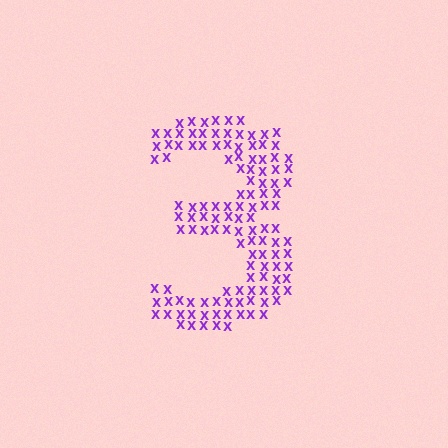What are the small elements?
The small elements are letter X's.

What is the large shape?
The large shape is the digit 3.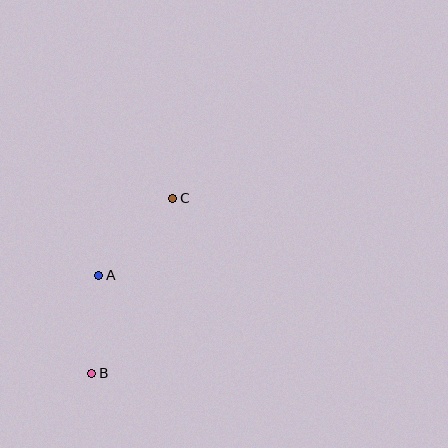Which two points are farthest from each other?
Points B and C are farthest from each other.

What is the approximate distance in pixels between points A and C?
The distance between A and C is approximately 107 pixels.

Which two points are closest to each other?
Points A and B are closest to each other.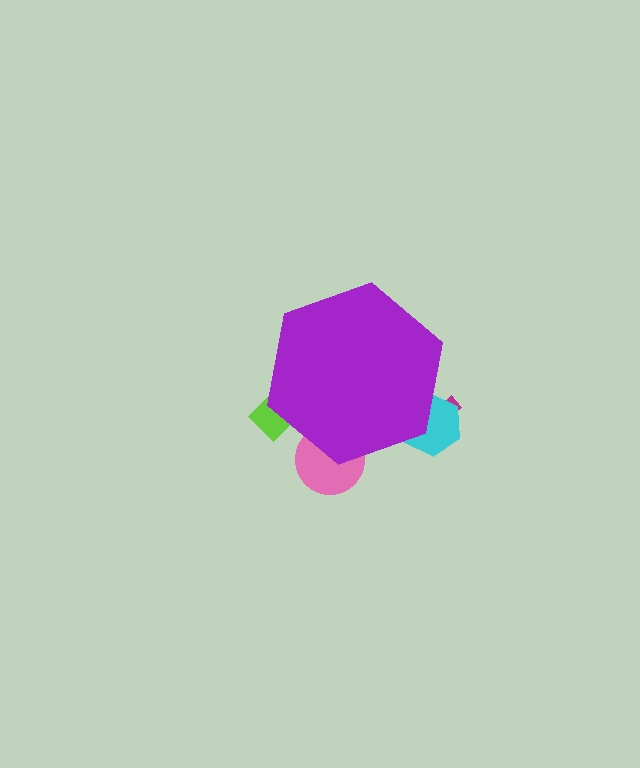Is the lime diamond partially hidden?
Yes, the lime diamond is partially hidden behind the purple hexagon.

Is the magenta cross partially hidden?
Yes, the magenta cross is partially hidden behind the purple hexagon.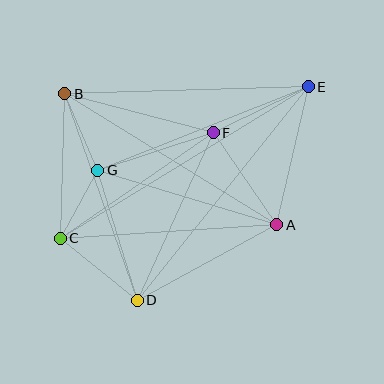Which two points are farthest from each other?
Points C and E are farthest from each other.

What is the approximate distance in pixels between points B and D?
The distance between B and D is approximately 219 pixels.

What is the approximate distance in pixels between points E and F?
The distance between E and F is approximately 105 pixels.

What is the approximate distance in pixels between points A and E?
The distance between A and E is approximately 142 pixels.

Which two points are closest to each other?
Points C and G are closest to each other.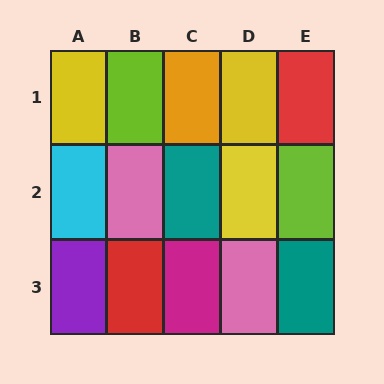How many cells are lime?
2 cells are lime.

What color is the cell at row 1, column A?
Yellow.